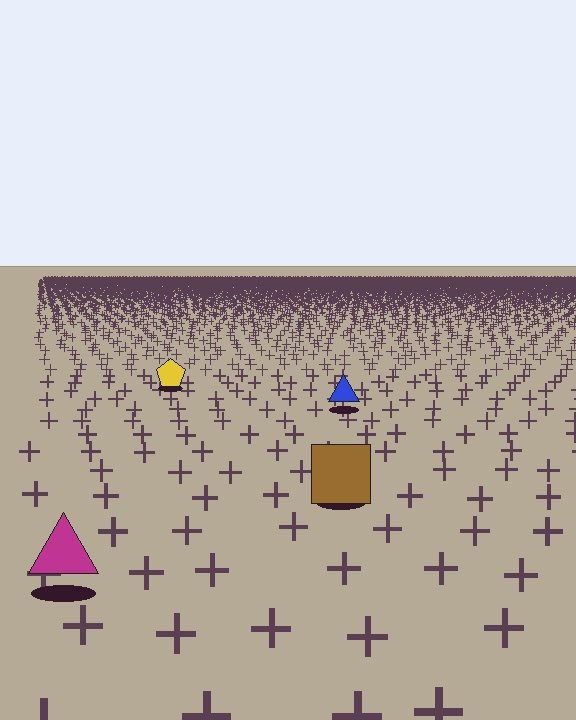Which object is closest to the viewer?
The magenta triangle is closest. The texture marks near it are larger and more spread out.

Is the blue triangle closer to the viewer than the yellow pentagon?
Yes. The blue triangle is closer — you can tell from the texture gradient: the ground texture is coarser near it.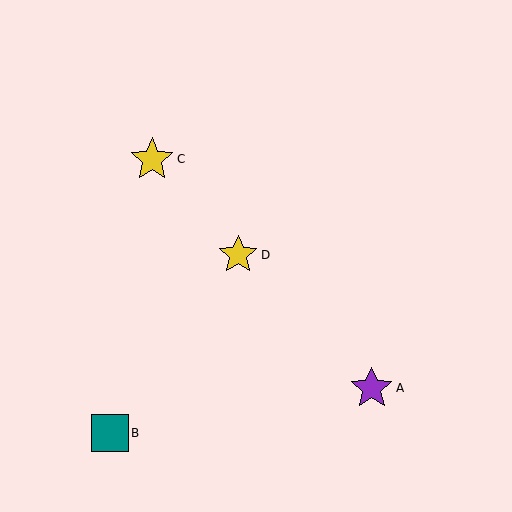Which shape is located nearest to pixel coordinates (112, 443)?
The teal square (labeled B) at (110, 433) is nearest to that location.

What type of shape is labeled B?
Shape B is a teal square.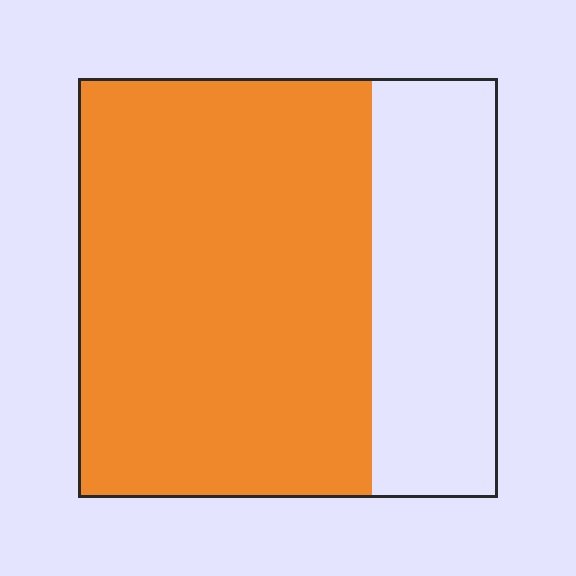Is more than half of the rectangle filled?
Yes.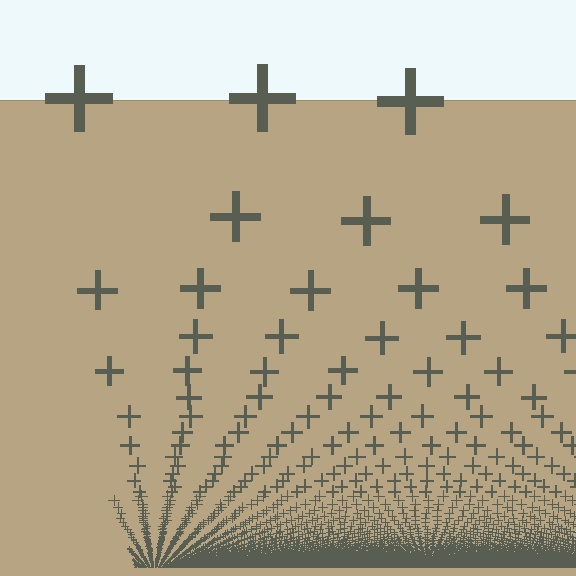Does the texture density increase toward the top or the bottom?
Density increases toward the bottom.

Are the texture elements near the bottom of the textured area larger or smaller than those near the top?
Smaller. The gradient is inverted — elements near the bottom are smaller and denser.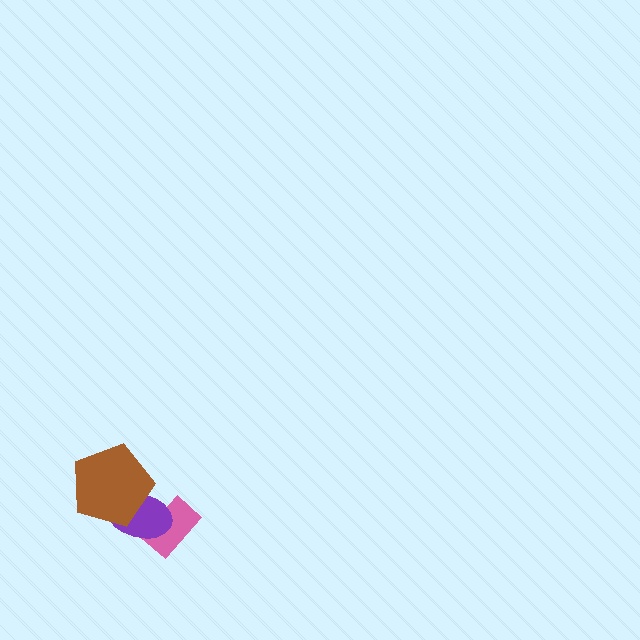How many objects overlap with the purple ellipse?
2 objects overlap with the purple ellipse.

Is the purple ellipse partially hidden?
Yes, it is partially covered by another shape.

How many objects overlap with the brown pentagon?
1 object overlaps with the brown pentagon.